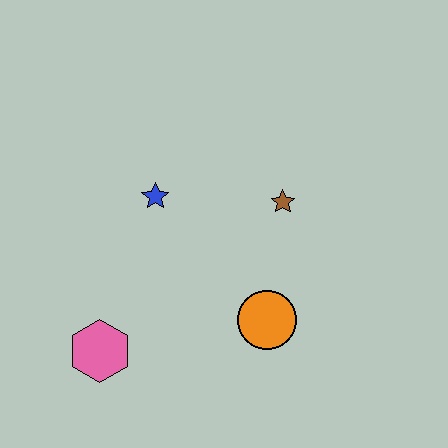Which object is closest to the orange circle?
The brown star is closest to the orange circle.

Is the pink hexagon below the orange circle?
Yes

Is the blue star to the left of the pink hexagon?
No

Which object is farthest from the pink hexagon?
The brown star is farthest from the pink hexagon.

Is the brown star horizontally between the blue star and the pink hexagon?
No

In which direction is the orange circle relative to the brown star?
The orange circle is below the brown star.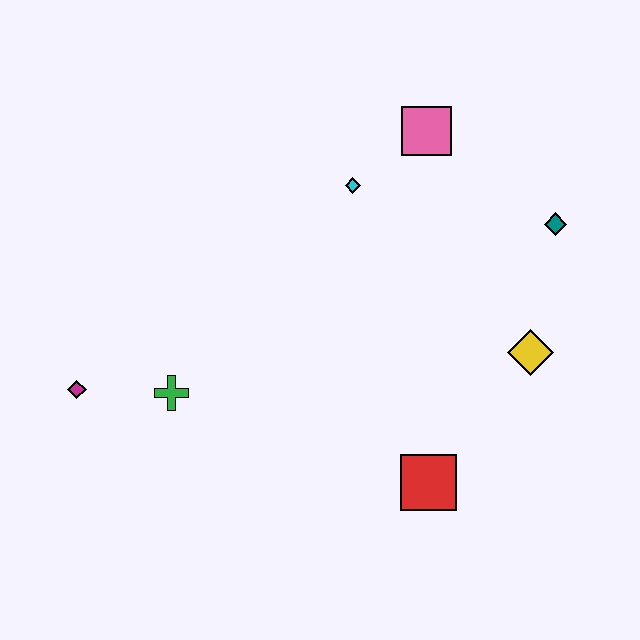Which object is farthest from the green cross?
The teal diamond is farthest from the green cross.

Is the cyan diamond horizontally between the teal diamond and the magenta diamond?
Yes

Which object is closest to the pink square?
The cyan diamond is closest to the pink square.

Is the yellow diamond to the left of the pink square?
No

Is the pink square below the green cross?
No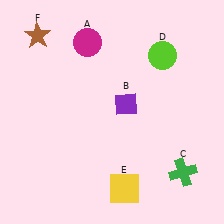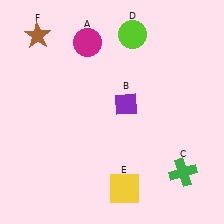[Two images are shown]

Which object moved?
The lime circle (D) moved left.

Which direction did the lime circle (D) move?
The lime circle (D) moved left.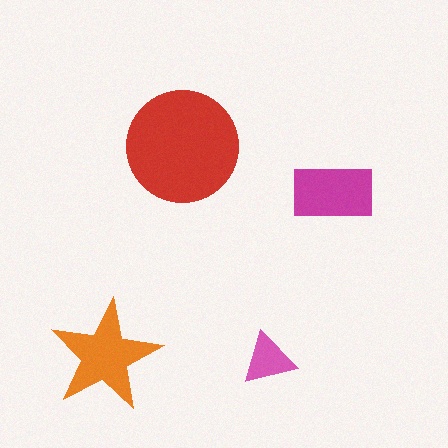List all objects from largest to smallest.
The red circle, the orange star, the magenta rectangle, the pink triangle.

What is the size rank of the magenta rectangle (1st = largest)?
3rd.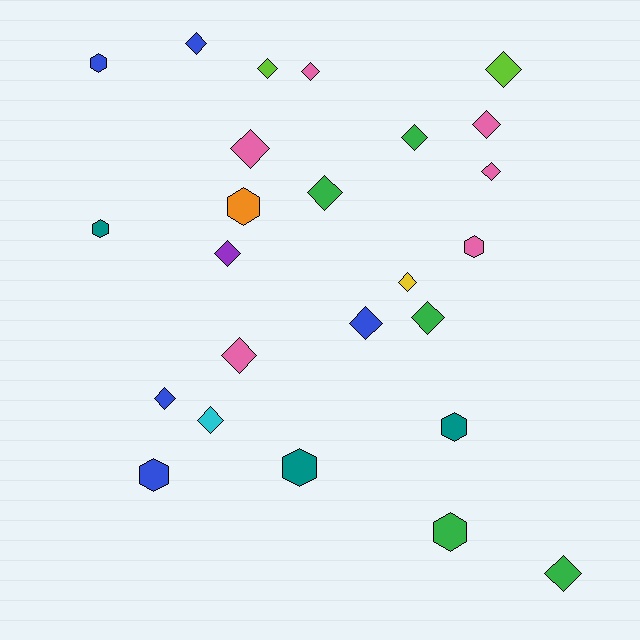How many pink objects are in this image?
There are 6 pink objects.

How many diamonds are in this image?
There are 17 diamonds.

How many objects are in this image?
There are 25 objects.